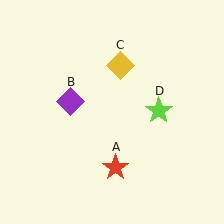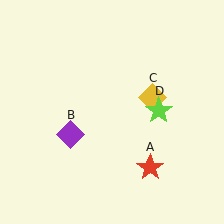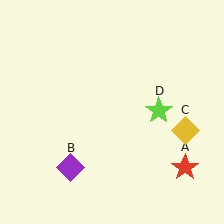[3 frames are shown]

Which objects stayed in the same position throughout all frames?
Lime star (object D) remained stationary.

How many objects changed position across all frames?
3 objects changed position: red star (object A), purple diamond (object B), yellow diamond (object C).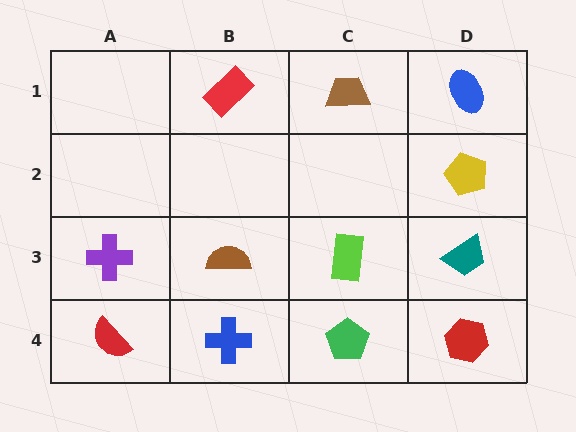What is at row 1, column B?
A red rectangle.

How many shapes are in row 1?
3 shapes.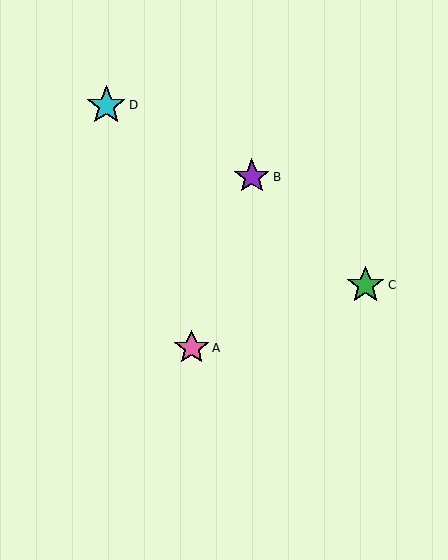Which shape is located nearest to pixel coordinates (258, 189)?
The purple star (labeled B) at (252, 177) is nearest to that location.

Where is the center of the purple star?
The center of the purple star is at (252, 177).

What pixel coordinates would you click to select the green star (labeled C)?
Click at (366, 285) to select the green star C.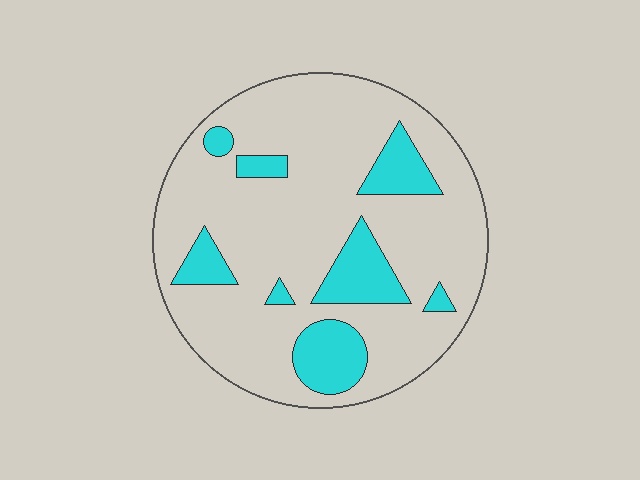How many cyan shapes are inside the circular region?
8.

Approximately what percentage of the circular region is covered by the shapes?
Approximately 20%.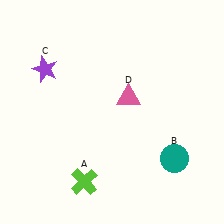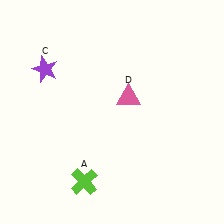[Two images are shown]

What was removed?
The teal circle (B) was removed in Image 2.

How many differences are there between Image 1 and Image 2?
There is 1 difference between the two images.